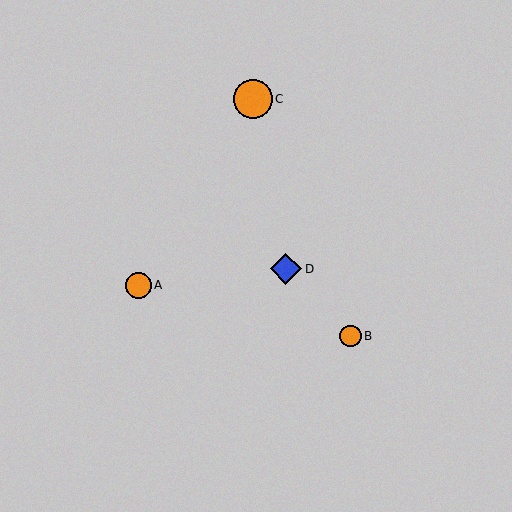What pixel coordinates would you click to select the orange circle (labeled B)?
Click at (351, 335) to select the orange circle B.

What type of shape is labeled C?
Shape C is an orange circle.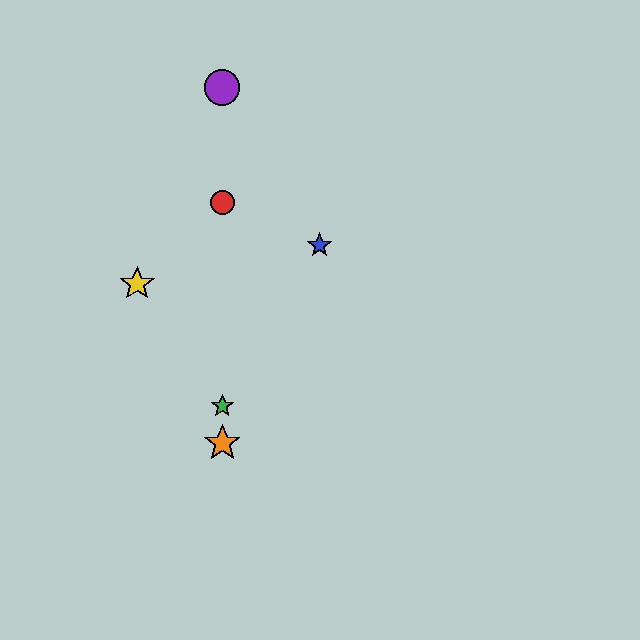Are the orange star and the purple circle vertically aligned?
Yes, both are at x≈222.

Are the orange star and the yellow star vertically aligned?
No, the orange star is at x≈222 and the yellow star is at x≈137.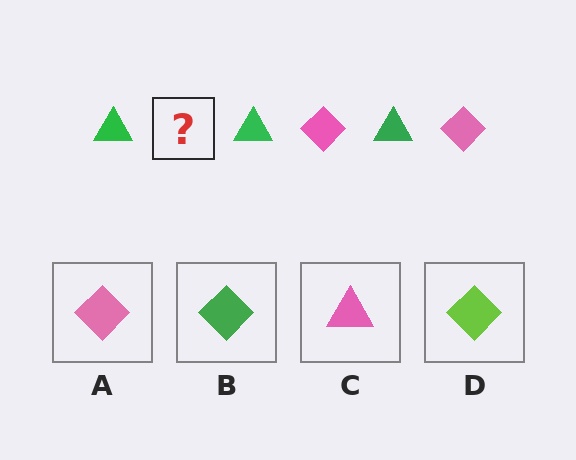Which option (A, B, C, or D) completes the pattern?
A.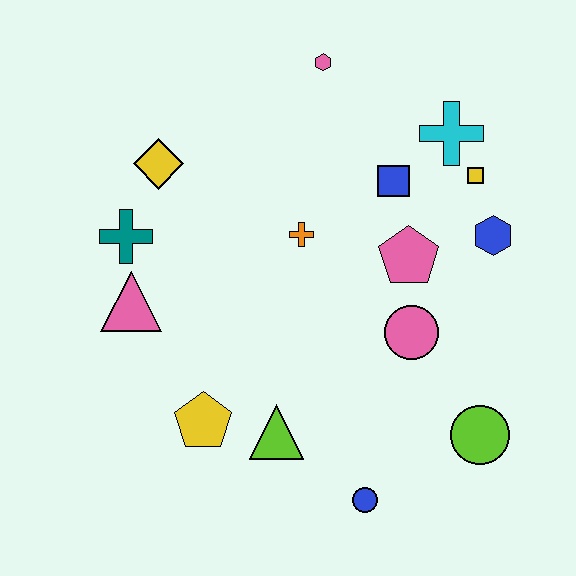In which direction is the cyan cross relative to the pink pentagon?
The cyan cross is above the pink pentagon.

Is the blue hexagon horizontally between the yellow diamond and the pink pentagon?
No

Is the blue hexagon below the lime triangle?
No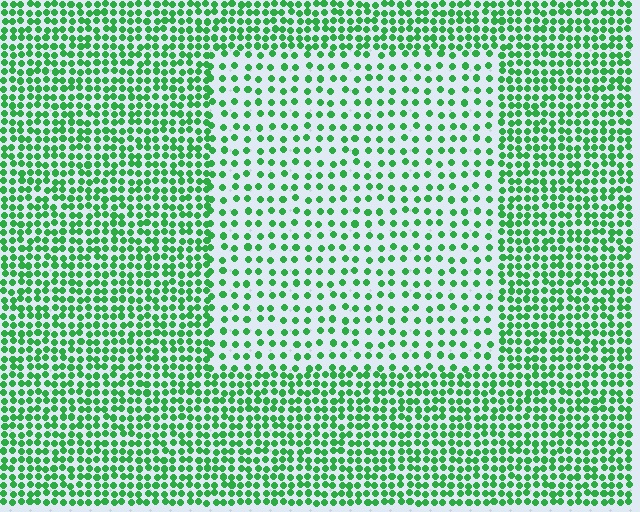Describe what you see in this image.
The image contains small green elements arranged at two different densities. A rectangle-shaped region is visible where the elements are less densely packed than the surrounding area.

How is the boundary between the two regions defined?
The boundary is defined by a change in element density (approximately 2.0x ratio). All elements are the same color, size, and shape.